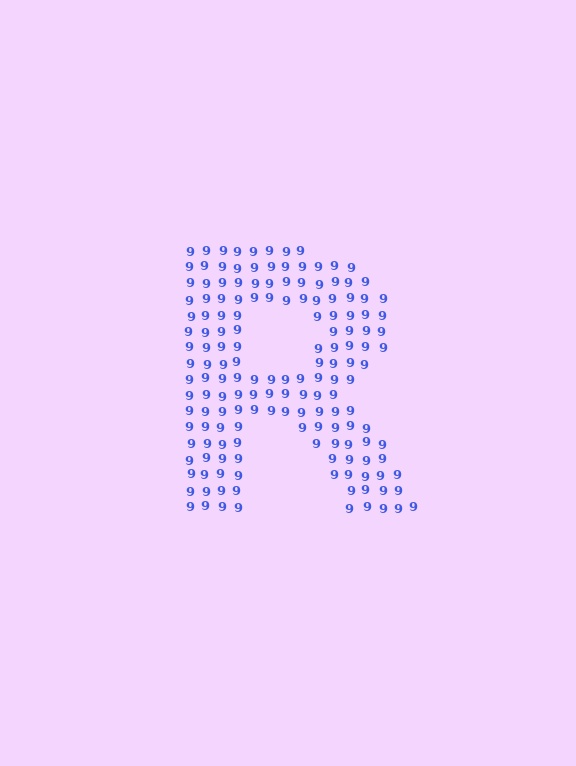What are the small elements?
The small elements are digit 9's.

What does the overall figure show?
The overall figure shows the letter R.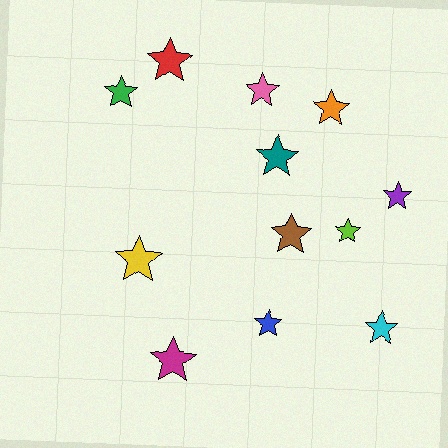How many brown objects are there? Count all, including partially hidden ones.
There is 1 brown object.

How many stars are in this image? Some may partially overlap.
There are 12 stars.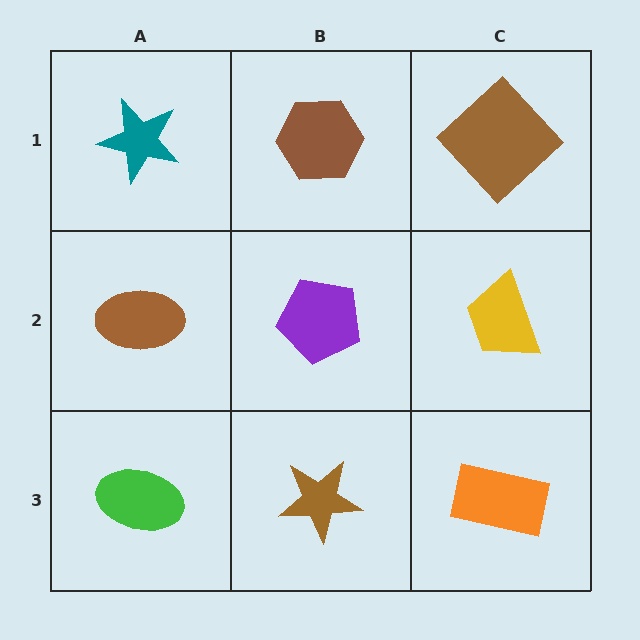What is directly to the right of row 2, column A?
A purple pentagon.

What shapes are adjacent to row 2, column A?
A teal star (row 1, column A), a green ellipse (row 3, column A), a purple pentagon (row 2, column B).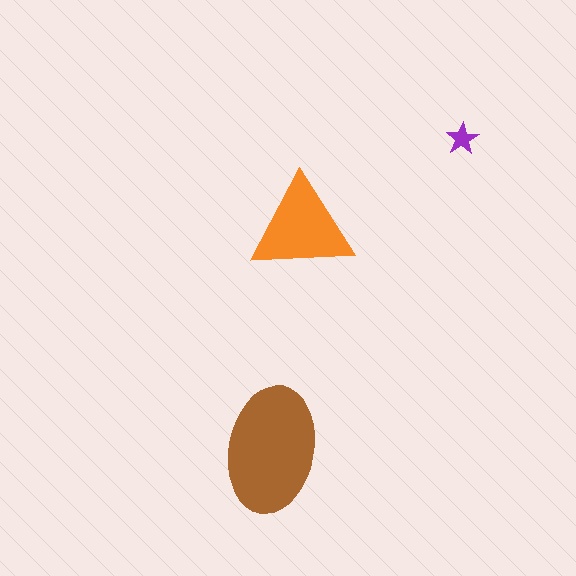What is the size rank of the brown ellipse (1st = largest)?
1st.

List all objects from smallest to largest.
The purple star, the orange triangle, the brown ellipse.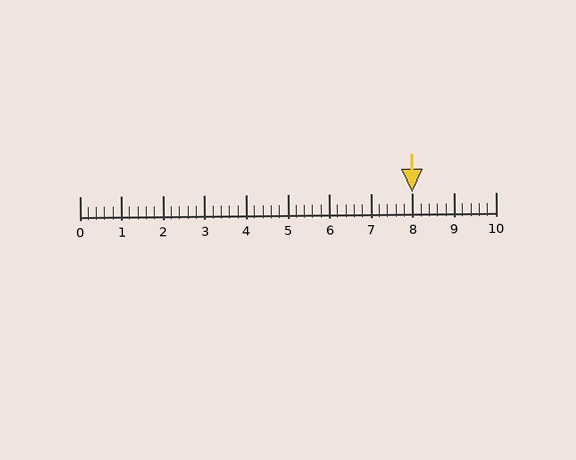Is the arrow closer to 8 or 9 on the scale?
The arrow is closer to 8.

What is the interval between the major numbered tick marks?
The major tick marks are spaced 1 units apart.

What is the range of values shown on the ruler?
The ruler shows values from 0 to 10.